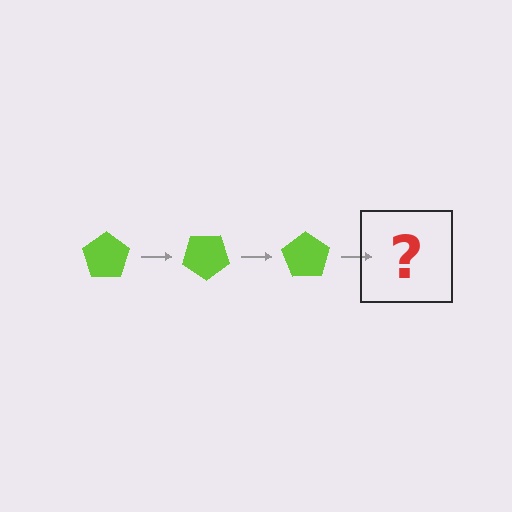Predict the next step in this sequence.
The next step is a lime pentagon rotated 105 degrees.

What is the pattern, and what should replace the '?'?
The pattern is that the pentagon rotates 35 degrees each step. The '?' should be a lime pentagon rotated 105 degrees.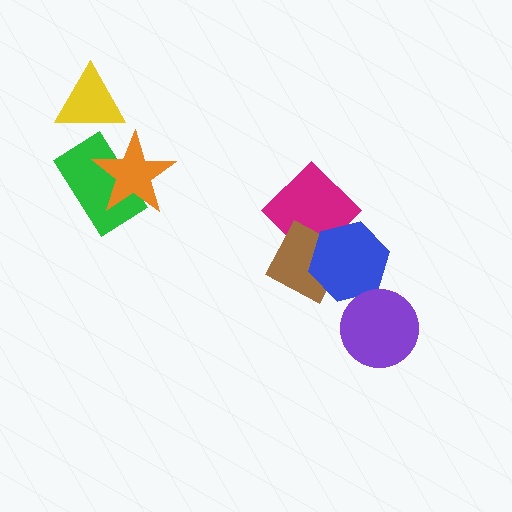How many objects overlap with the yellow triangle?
0 objects overlap with the yellow triangle.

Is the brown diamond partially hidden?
Yes, it is partially covered by another shape.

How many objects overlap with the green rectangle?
1 object overlaps with the green rectangle.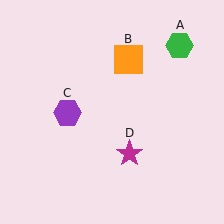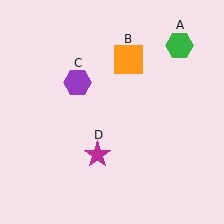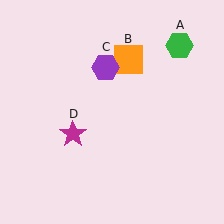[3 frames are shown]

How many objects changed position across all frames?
2 objects changed position: purple hexagon (object C), magenta star (object D).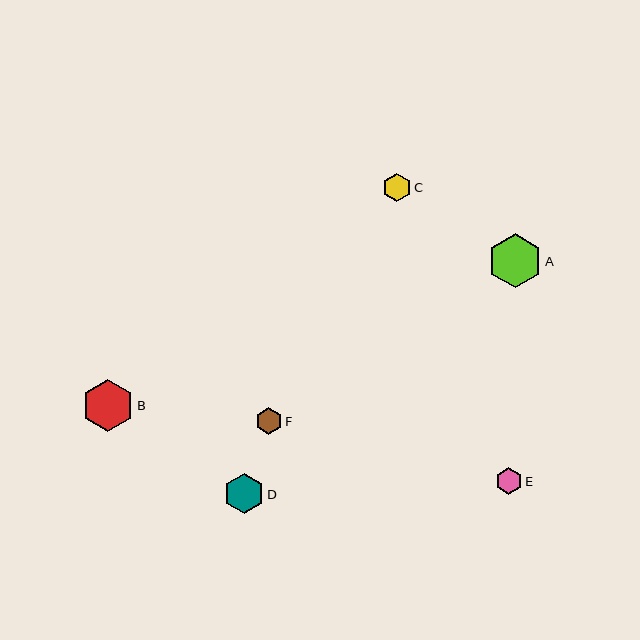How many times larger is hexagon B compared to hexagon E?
Hexagon B is approximately 1.9 times the size of hexagon E.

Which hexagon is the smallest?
Hexagon F is the smallest with a size of approximately 26 pixels.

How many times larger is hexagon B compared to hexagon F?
Hexagon B is approximately 2.0 times the size of hexagon F.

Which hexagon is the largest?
Hexagon A is the largest with a size of approximately 54 pixels.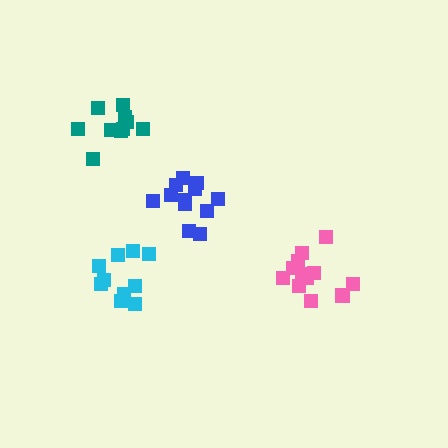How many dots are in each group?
Group 1: 10 dots, Group 2: 10 dots, Group 3: 12 dots, Group 4: 12 dots (44 total).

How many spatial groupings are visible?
There are 4 spatial groupings.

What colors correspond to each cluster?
The clusters are colored: cyan, teal, blue, pink.